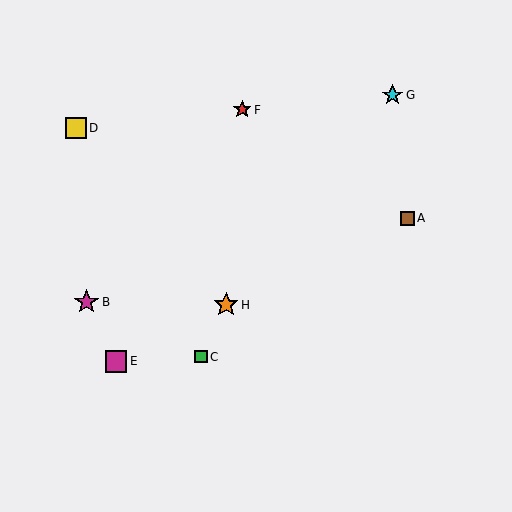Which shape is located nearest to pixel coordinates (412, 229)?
The brown square (labeled A) at (407, 218) is nearest to that location.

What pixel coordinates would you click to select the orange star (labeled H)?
Click at (226, 305) to select the orange star H.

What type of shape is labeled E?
Shape E is a magenta square.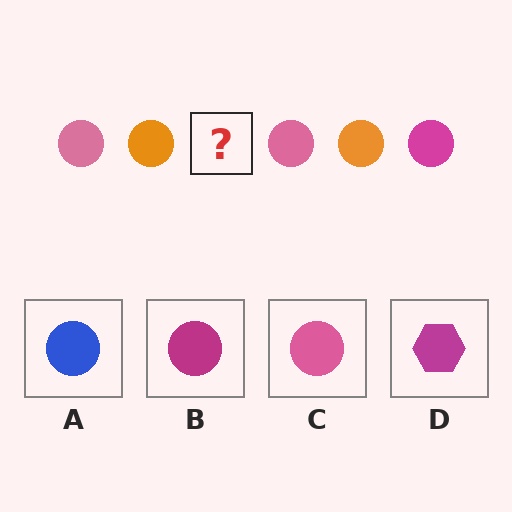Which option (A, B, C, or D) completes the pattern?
B.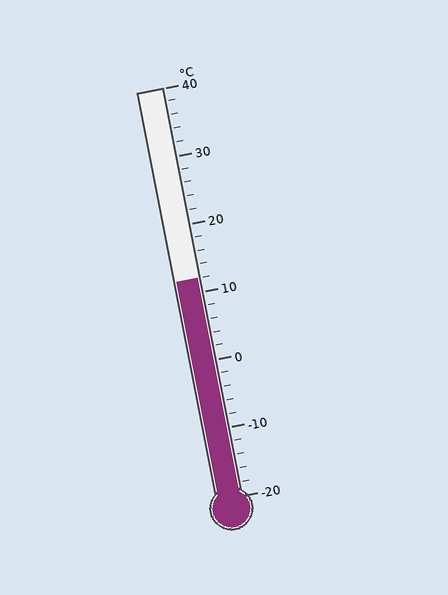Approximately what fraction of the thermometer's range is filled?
The thermometer is filled to approximately 55% of its range.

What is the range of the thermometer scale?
The thermometer scale ranges from -20°C to 40°C.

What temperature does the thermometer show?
The thermometer shows approximately 12°C.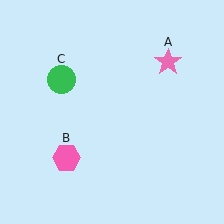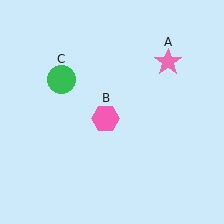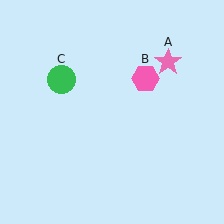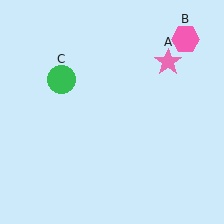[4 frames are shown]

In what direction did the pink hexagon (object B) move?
The pink hexagon (object B) moved up and to the right.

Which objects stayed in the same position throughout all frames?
Pink star (object A) and green circle (object C) remained stationary.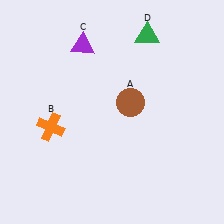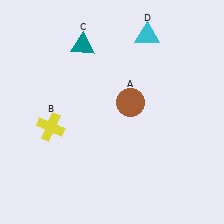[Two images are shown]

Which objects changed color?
B changed from orange to yellow. C changed from purple to teal. D changed from green to cyan.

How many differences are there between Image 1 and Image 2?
There are 3 differences between the two images.